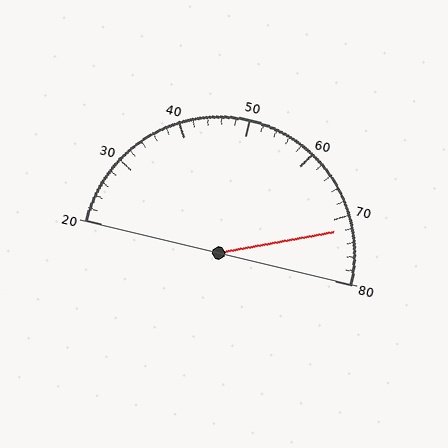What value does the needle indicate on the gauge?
The needle indicates approximately 72.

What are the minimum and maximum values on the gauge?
The gauge ranges from 20 to 80.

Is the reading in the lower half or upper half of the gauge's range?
The reading is in the upper half of the range (20 to 80).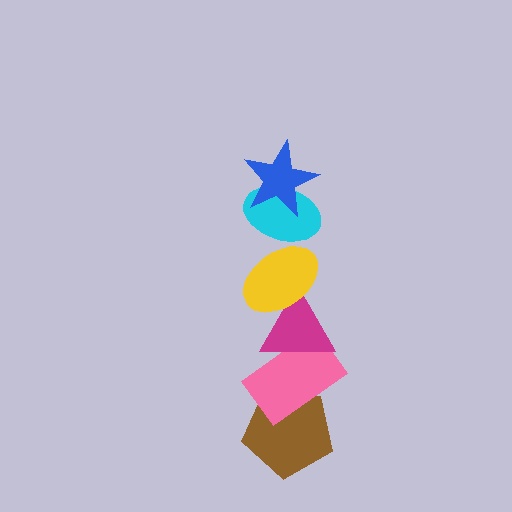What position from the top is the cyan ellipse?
The cyan ellipse is 2nd from the top.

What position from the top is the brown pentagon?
The brown pentagon is 6th from the top.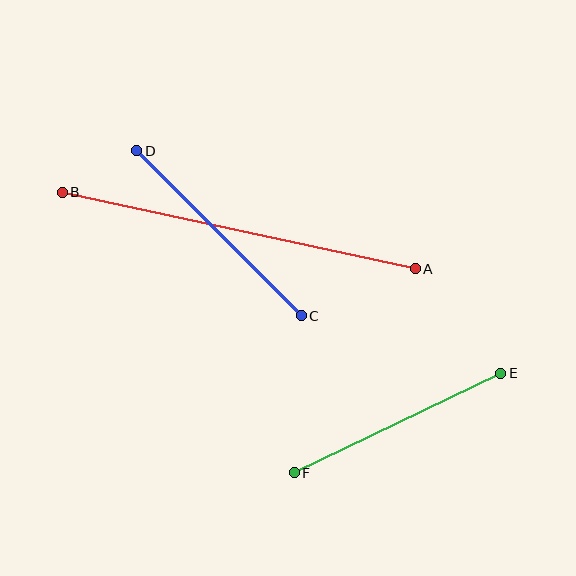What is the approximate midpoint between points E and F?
The midpoint is at approximately (397, 423) pixels.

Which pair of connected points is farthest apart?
Points A and B are farthest apart.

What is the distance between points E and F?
The distance is approximately 229 pixels.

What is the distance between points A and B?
The distance is approximately 361 pixels.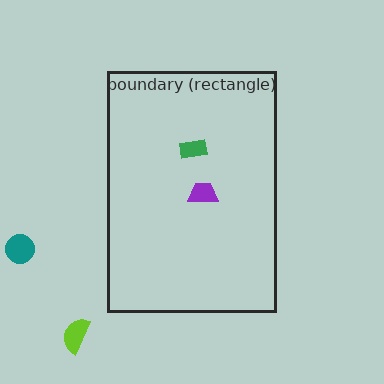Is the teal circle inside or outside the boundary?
Outside.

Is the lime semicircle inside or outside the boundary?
Outside.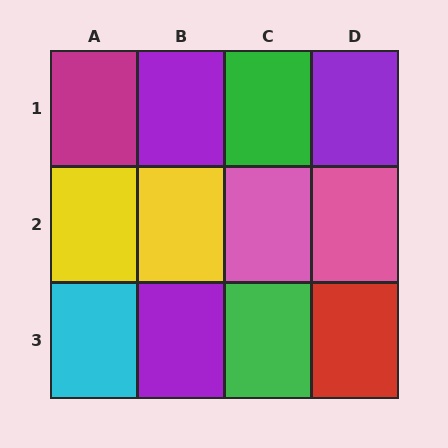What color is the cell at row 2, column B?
Yellow.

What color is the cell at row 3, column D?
Red.